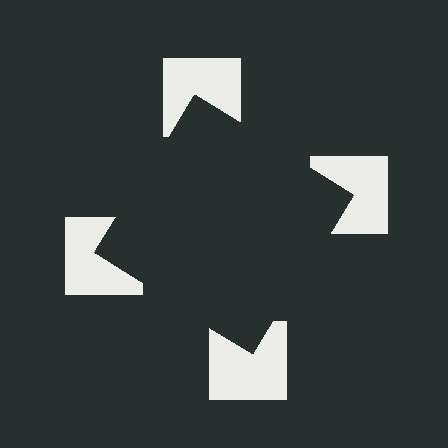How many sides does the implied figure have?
4 sides.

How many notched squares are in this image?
There are 4 — one at each vertex of the illusory square.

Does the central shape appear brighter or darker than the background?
It typically appears slightly darker than the background, even though no actual brightness change is drawn.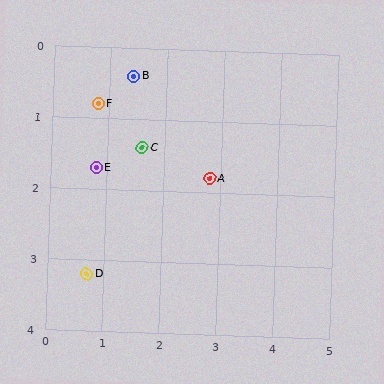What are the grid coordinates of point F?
Point F is at approximately (0.8, 0.8).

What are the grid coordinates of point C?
Point C is at approximately (1.6, 1.4).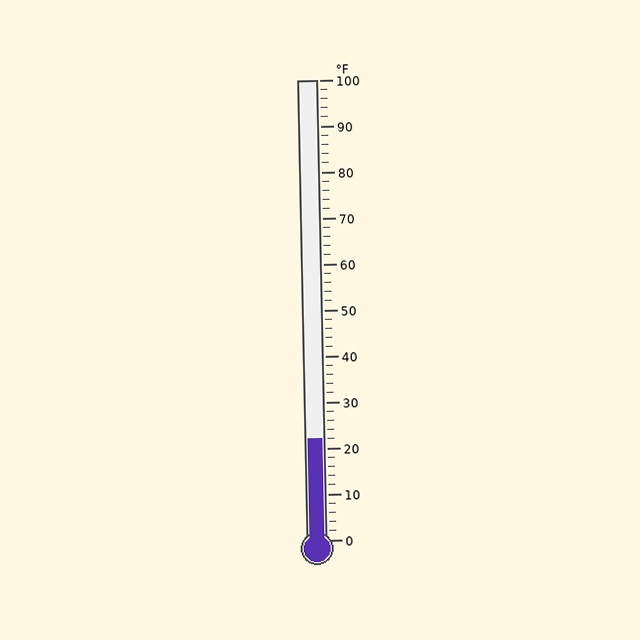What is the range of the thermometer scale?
The thermometer scale ranges from 0°F to 100°F.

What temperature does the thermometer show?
The thermometer shows approximately 22°F.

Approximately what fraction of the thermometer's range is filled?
The thermometer is filled to approximately 20% of its range.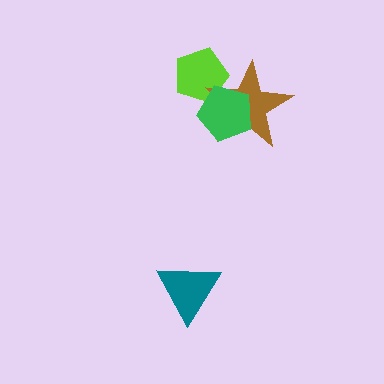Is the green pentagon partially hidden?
No, no other shape covers it.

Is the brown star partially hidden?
Yes, it is partially covered by another shape.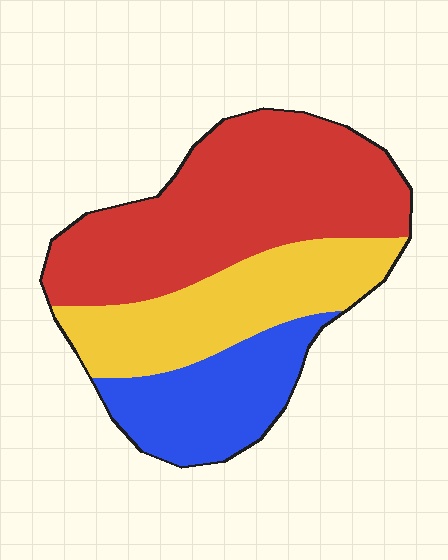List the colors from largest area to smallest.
From largest to smallest: red, yellow, blue.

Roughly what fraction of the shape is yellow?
Yellow covers about 30% of the shape.